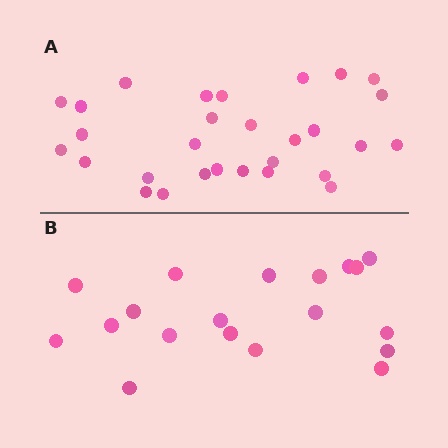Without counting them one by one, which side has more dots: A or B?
Region A (the top region) has more dots.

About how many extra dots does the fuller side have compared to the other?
Region A has roughly 10 or so more dots than region B.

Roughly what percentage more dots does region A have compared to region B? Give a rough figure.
About 55% more.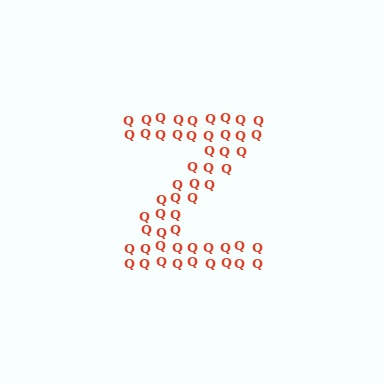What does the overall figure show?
The overall figure shows the letter Z.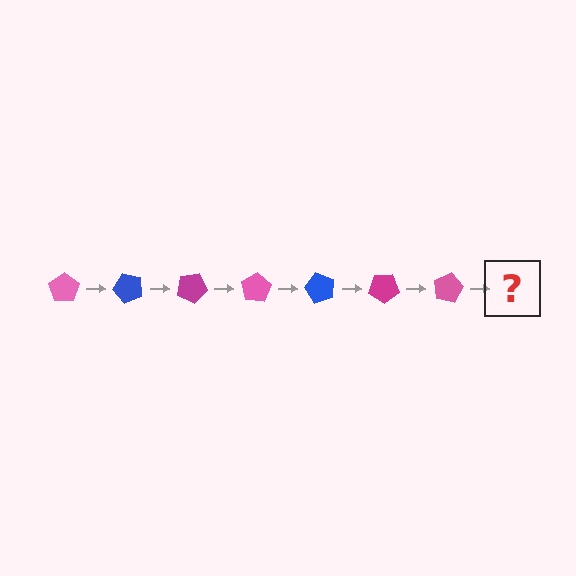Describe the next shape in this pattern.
It should be a blue pentagon, rotated 350 degrees from the start.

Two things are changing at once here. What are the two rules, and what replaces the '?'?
The two rules are that it rotates 50 degrees each step and the color cycles through pink, blue, and magenta. The '?' should be a blue pentagon, rotated 350 degrees from the start.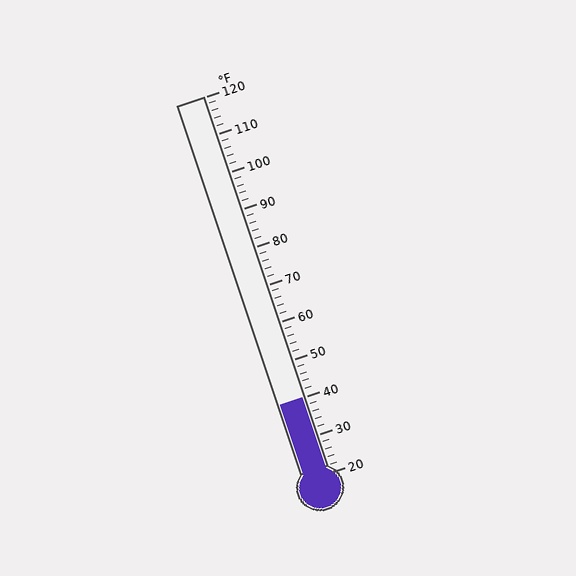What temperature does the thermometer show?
The thermometer shows approximately 40°F.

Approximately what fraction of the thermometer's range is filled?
The thermometer is filled to approximately 20% of its range.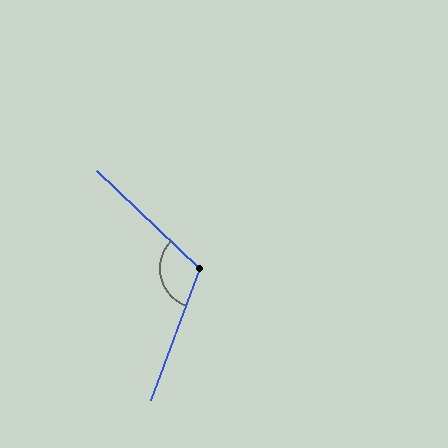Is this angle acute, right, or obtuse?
It is obtuse.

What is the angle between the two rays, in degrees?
Approximately 113 degrees.